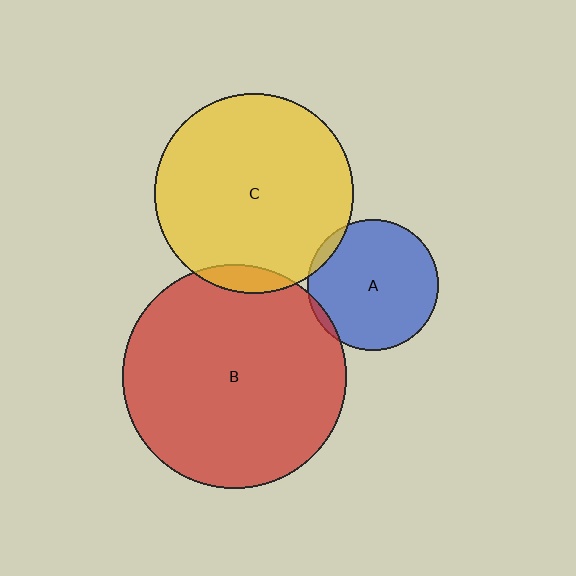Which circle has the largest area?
Circle B (red).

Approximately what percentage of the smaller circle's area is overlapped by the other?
Approximately 5%.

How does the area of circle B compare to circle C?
Approximately 1.3 times.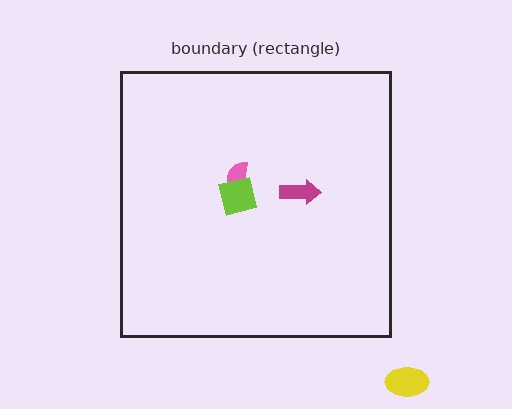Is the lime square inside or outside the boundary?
Inside.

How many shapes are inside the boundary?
3 inside, 1 outside.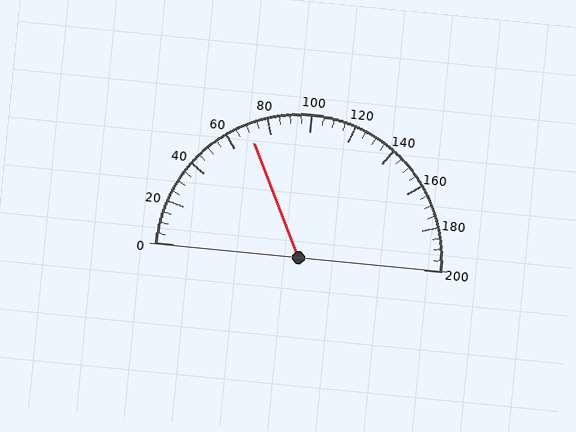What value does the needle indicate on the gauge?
The needle indicates approximately 70.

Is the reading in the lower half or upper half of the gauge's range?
The reading is in the lower half of the range (0 to 200).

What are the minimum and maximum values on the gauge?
The gauge ranges from 0 to 200.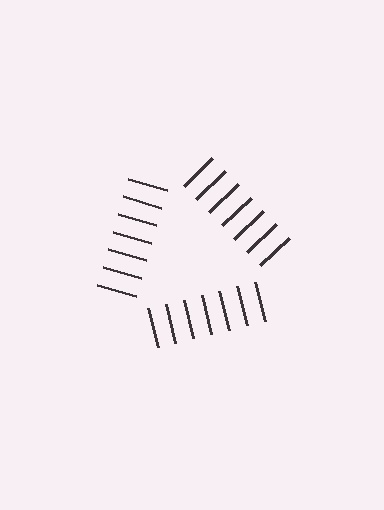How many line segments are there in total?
21 — 7 along each of the 3 edges.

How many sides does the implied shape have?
3 sides — the line-ends trace a triangle.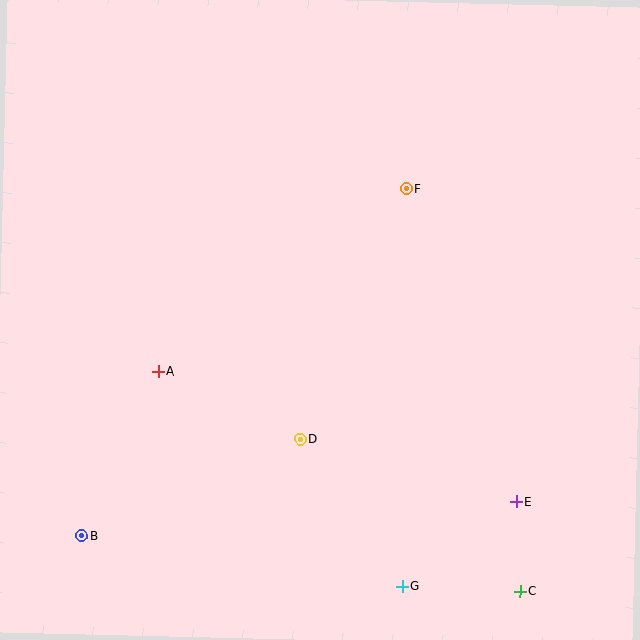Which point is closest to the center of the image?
Point D at (300, 439) is closest to the center.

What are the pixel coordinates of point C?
Point C is at (520, 591).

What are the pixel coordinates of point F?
Point F is at (406, 189).